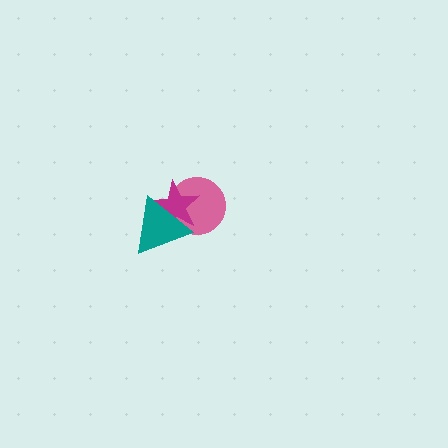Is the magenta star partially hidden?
Yes, it is partially covered by another shape.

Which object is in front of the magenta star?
The teal triangle is in front of the magenta star.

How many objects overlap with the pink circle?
2 objects overlap with the pink circle.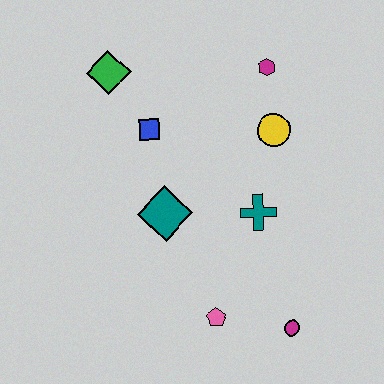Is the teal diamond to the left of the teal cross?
Yes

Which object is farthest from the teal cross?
The green diamond is farthest from the teal cross.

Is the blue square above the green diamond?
No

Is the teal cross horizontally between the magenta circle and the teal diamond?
Yes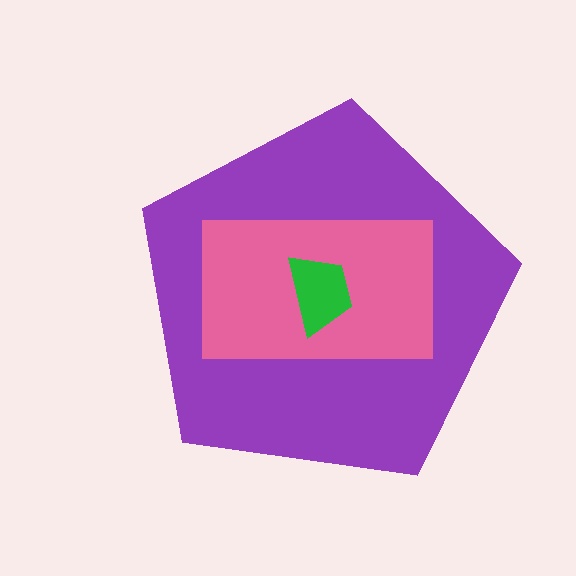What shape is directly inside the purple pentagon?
The pink rectangle.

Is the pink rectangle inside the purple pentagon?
Yes.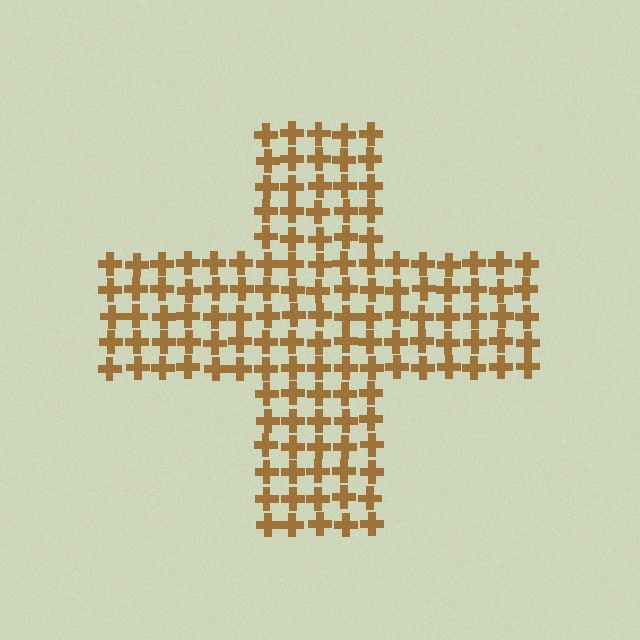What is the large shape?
The large shape is a cross.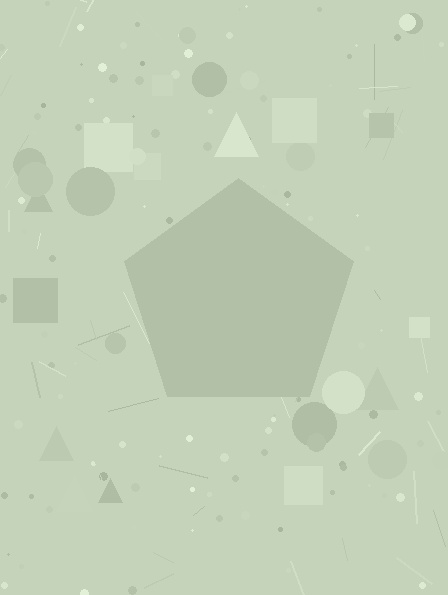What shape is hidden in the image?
A pentagon is hidden in the image.